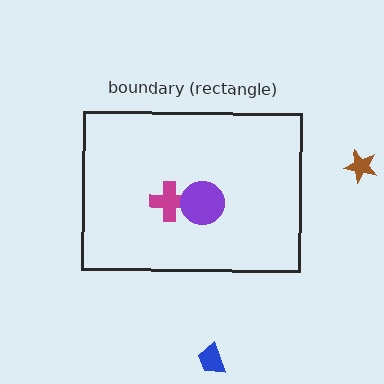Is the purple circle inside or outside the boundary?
Inside.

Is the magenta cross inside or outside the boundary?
Inside.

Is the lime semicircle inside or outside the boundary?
Inside.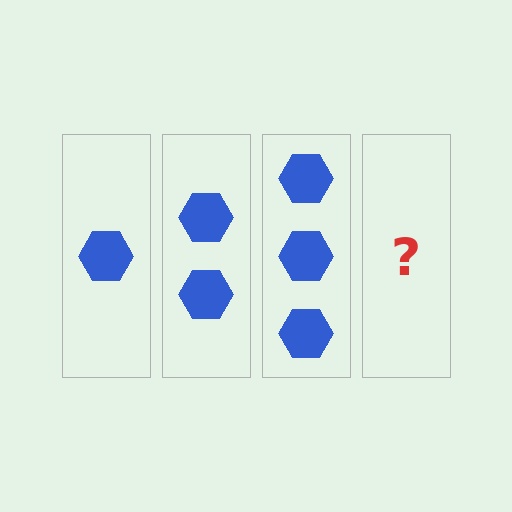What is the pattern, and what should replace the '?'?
The pattern is that each step adds one more hexagon. The '?' should be 4 hexagons.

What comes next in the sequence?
The next element should be 4 hexagons.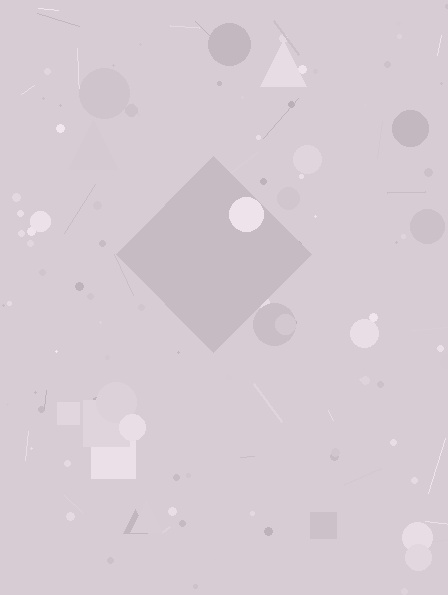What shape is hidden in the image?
A diamond is hidden in the image.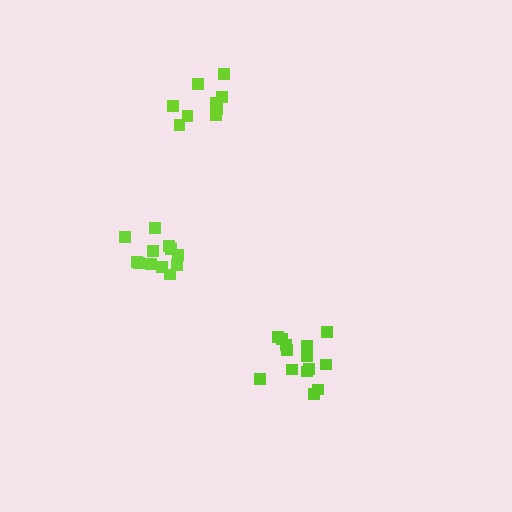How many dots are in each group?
Group 1: 12 dots, Group 2: 10 dots, Group 3: 14 dots (36 total).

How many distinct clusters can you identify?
There are 3 distinct clusters.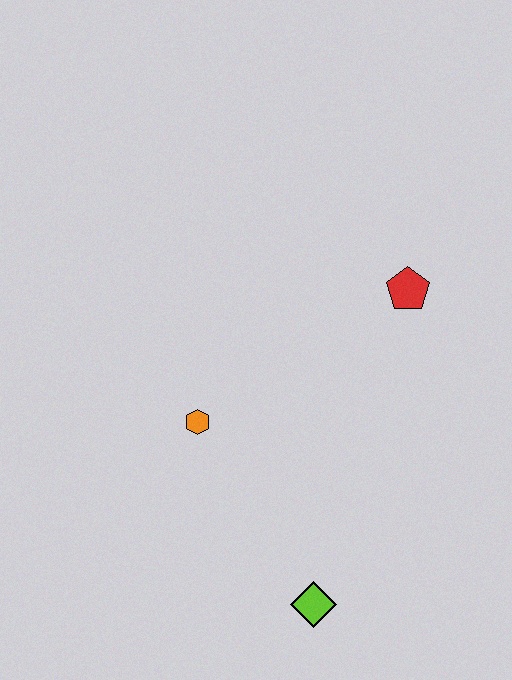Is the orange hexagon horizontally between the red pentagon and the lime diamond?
No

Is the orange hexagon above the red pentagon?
No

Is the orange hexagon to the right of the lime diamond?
No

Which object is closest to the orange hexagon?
The lime diamond is closest to the orange hexagon.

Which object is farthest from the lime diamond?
The red pentagon is farthest from the lime diamond.